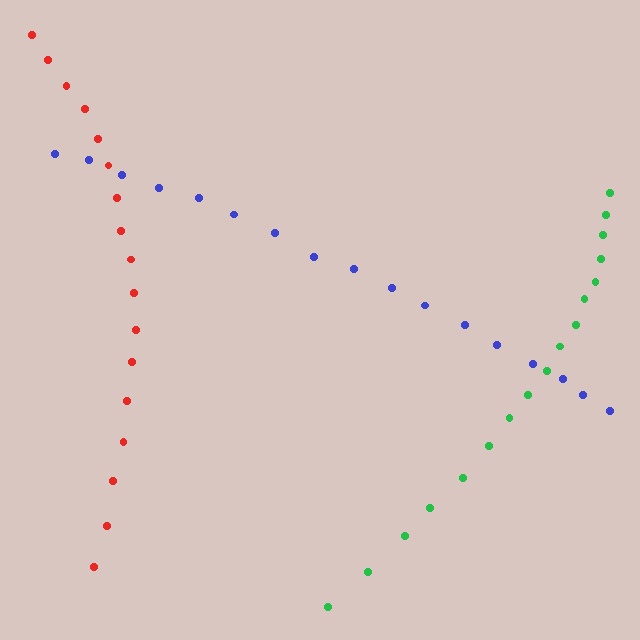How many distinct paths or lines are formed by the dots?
There are 3 distinct paths.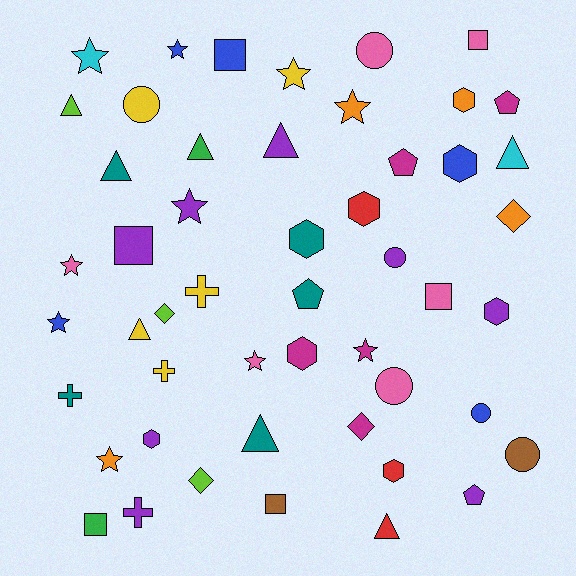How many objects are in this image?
There are 50 objects.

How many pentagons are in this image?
There are 4 pentagons.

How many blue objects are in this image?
There are 5 blue objects.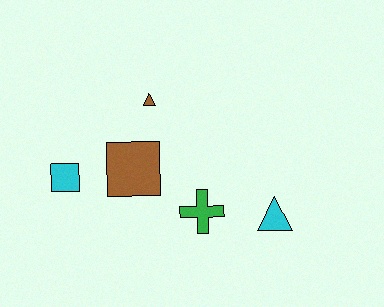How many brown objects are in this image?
There are 2 brown objects.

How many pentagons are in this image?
There are no pentagons.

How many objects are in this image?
There are 5 objects.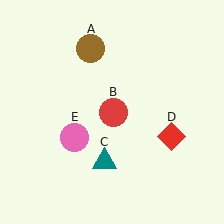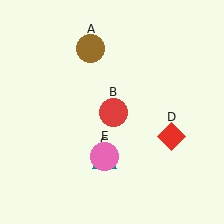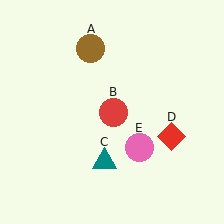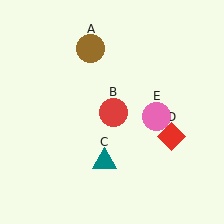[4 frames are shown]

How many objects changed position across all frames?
1 object changed position: pink circle (object E).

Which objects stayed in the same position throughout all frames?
Brown circle (object A) and red circle (object B) and teal triangle (object C) and red diamond (object D) remained stationary.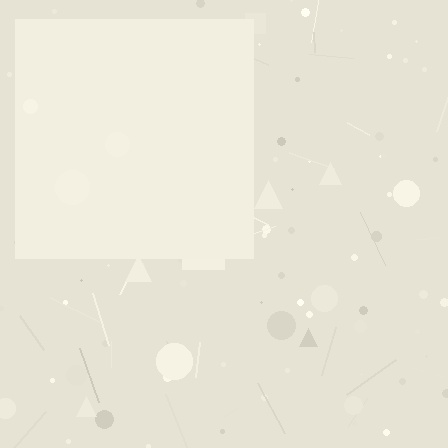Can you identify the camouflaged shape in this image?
The camouflaged shape is a square.